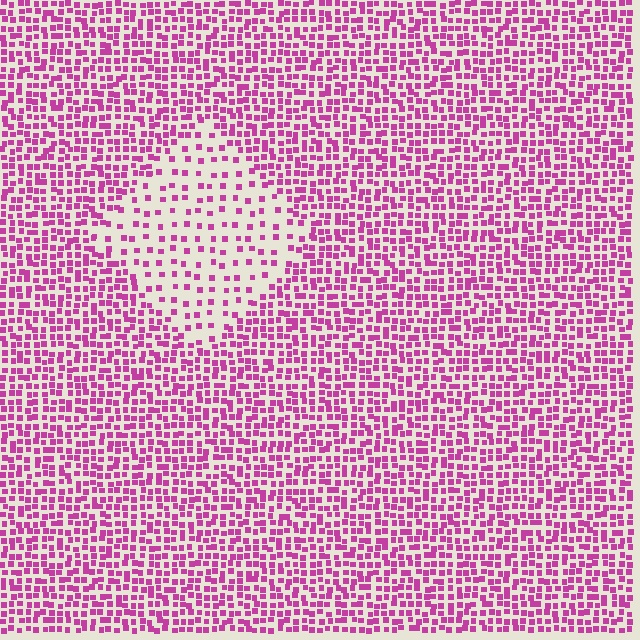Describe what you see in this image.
The image contains small magenta elements arranged at two different densities. A diamond-shaped region is visible where the elements are less densely packed than the surrounding area.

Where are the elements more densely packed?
The elements are more densely packed outside the diamond boundary.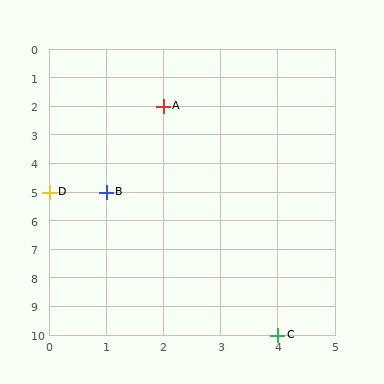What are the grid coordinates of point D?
Point D is at grid coordinates (0, 5).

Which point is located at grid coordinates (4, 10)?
Point C is at (4, 10).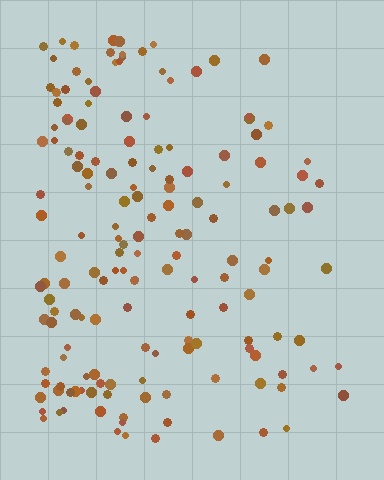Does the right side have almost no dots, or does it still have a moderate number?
Still a moderate number, just noticeably fewer than the left.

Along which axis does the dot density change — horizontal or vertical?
Horizontal.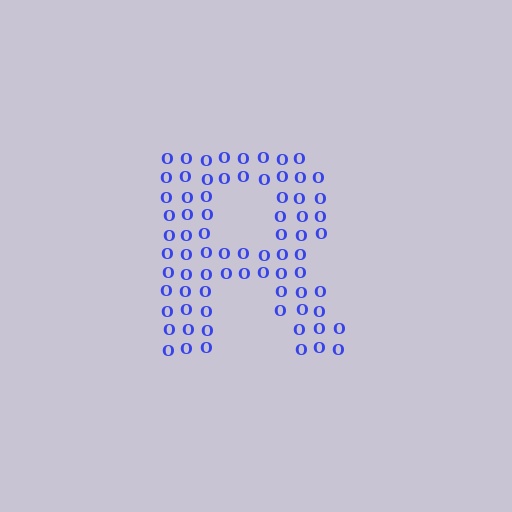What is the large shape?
The large shape is the letter R.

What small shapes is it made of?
It is made of small letter O's.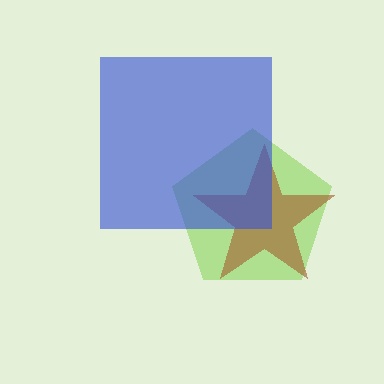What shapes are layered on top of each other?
The layered shapes are: a lime pentagon, a brown star, a blue square.